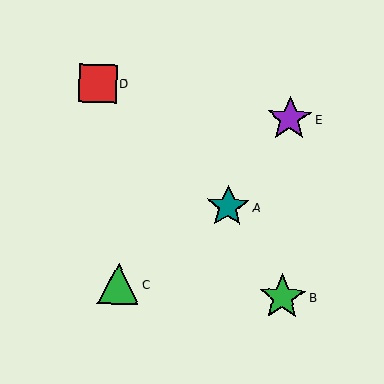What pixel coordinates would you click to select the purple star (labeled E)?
Click at (289, 119) to select the purple star E.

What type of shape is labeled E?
Shape E is a purple star.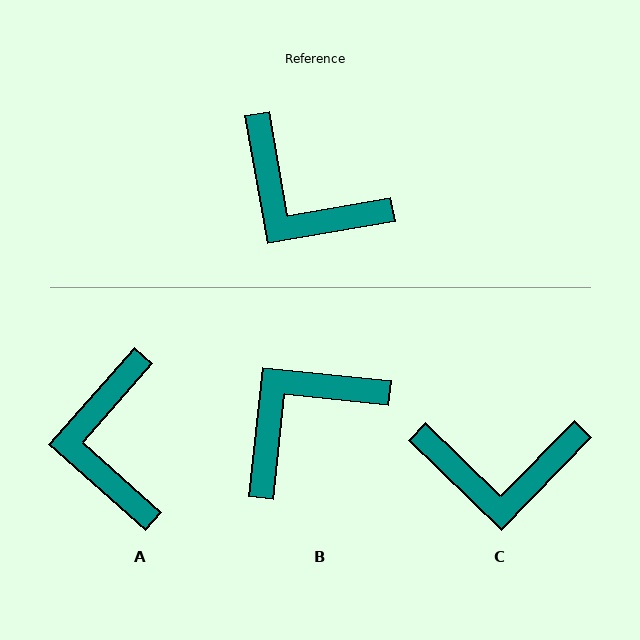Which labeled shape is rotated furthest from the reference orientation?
B, about 106 degrees away.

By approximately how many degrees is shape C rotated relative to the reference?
Approximately 36 degrees counter-clockwise.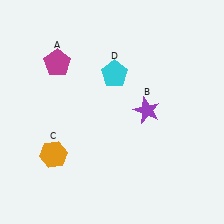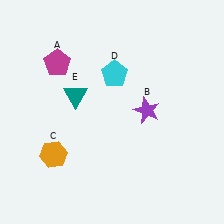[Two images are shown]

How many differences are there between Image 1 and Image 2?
There is 1 difference between the two images.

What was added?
A teal triangle (E) was added in Image 2.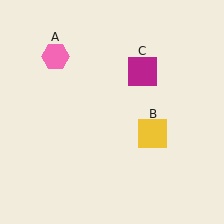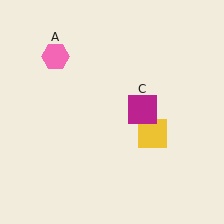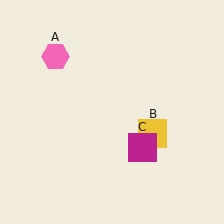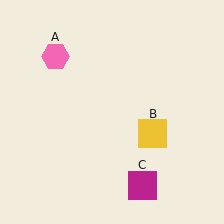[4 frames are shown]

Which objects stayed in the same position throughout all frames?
Pink hexagon (object A) and yellow square (object B) remained stationary.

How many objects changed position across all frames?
1 object changed position: magenta square (object C).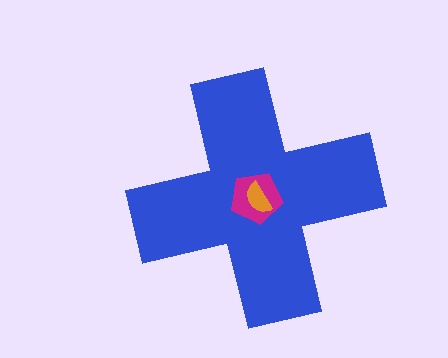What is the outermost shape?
The blue cross.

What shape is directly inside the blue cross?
The magenta pentagon.